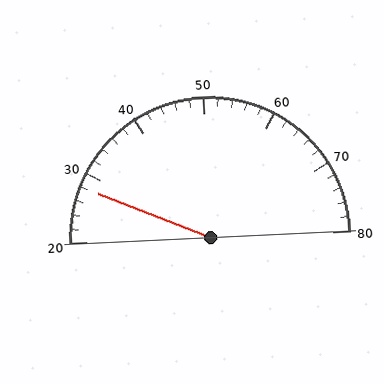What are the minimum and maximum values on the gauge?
The gauge ranges from 20 to 80.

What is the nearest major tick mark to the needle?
The nearest major tick mark is 30.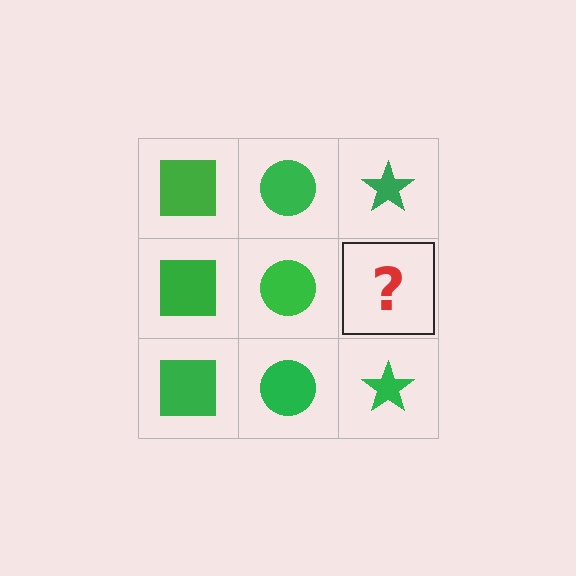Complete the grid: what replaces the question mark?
The question mark should be replaced with a green star.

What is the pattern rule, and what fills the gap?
The rule is that each column has a consistent shape. The gap should be filled with a green star.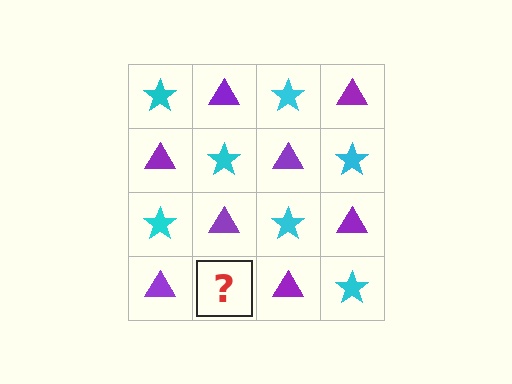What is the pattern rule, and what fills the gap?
The rule is that it alternates cyan star and purple triangle in a checkerboard pattern. The gap should be filled with a cyan star.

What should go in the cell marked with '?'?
The missing cell should contain a cyan star.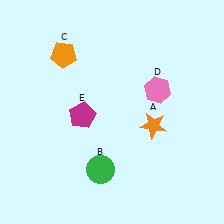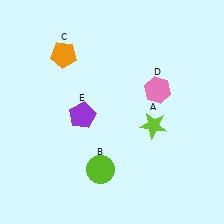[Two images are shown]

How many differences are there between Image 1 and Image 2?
There are 3 differences between the two images.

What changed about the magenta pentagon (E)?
In Image 1, E is magenta. In Image 2, it changed to purple.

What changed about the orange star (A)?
In Image 1, A is orange. In Image 2, it changed to lime.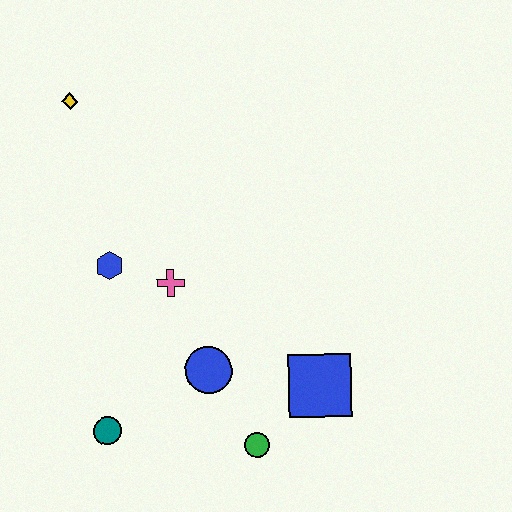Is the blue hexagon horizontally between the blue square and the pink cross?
No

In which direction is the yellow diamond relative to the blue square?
The yellow diamond is above the blue square.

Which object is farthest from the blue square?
The yellow diamond is farthest from the blue square.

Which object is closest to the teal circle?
The blue circle is closest to the teal circle.